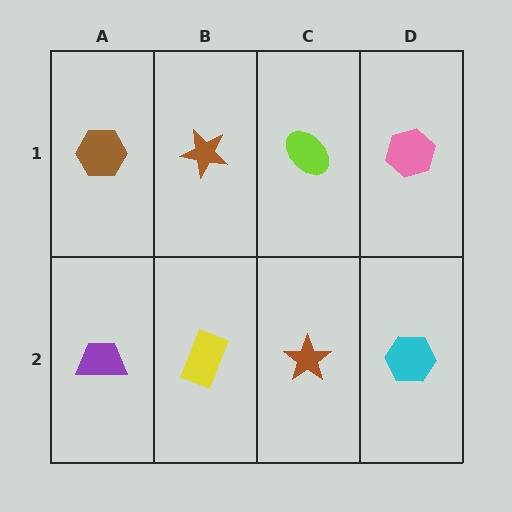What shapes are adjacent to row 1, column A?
A purple trapezoid (row 2, column A), a brown star (row 1, column B).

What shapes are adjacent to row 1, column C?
A brown star (row 2, column C), a brown star (row 1, column B), a pink hexagon (row 1, column D).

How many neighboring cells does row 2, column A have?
2.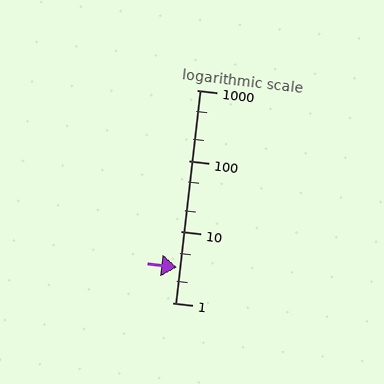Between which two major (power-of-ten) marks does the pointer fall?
The pointer is between 1 and 10.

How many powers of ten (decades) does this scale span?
The scale spans 3 decades, from 1 to 1000.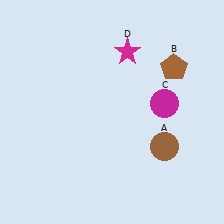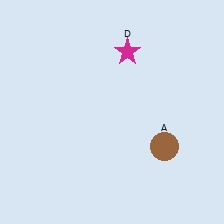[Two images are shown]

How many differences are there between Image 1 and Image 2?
There are 2 differences between the two images.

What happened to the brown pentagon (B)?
The brown pentagon (B) was removed in Image 2. It was in the top-right area of Image 1.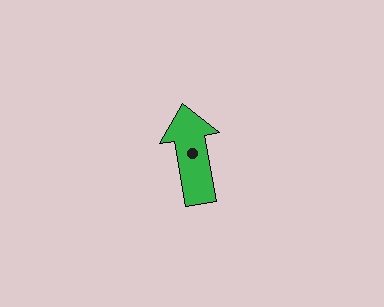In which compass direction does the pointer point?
North.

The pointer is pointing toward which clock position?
Roughly 12 o'clock.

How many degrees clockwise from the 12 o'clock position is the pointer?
Approximately 350 degrees.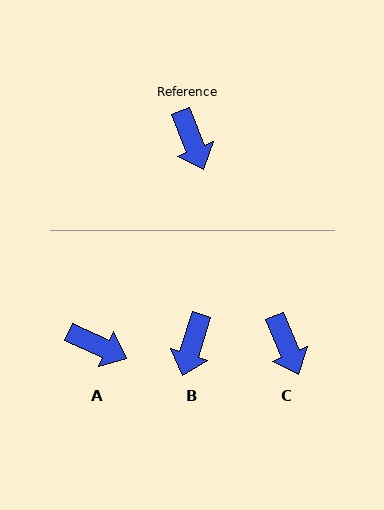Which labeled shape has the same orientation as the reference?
C.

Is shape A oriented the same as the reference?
No, it is off by about 44 degrees.